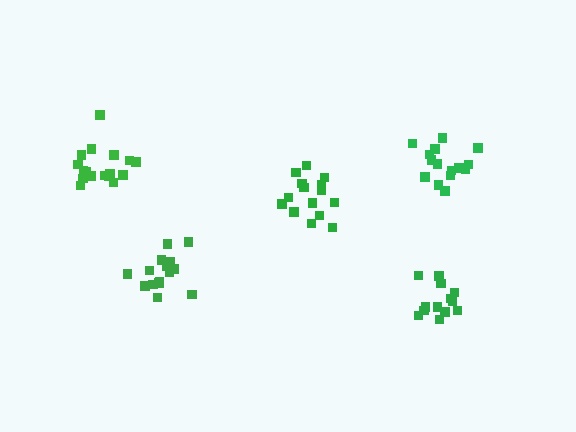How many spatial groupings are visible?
There are 5 spatial groupings.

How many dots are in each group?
Group 1: 15 dots, Group 2: 18 dots, Group 3: 15 dots, Group 4: 13 dots, Group 5: 15 dots (76 total).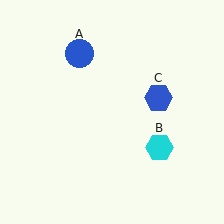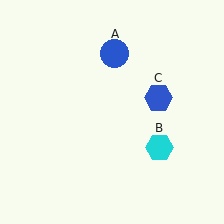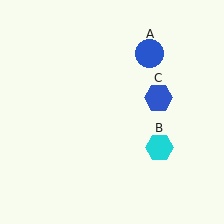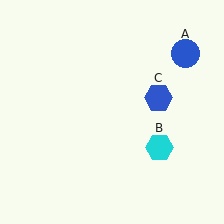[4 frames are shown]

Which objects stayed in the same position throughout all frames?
Cyan hexagon (object B) and blue hexagon (object C) remained stationary.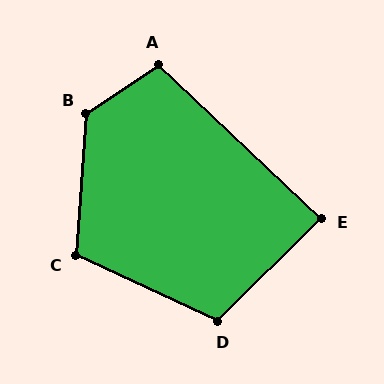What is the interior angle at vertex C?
Approximately 111 degrees (obtuse).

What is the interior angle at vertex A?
Approximately 102 degrees (obtuse).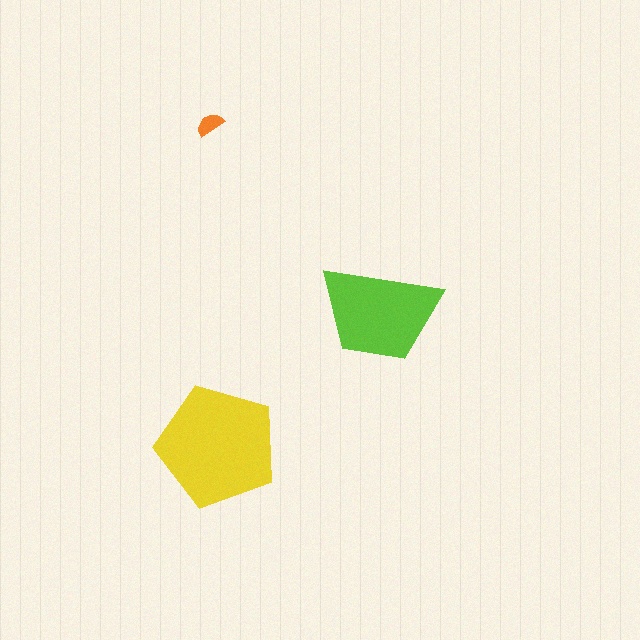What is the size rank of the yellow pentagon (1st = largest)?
1st.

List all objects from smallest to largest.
The orange semicircle, the lime trapezoid, the yellow pentagon.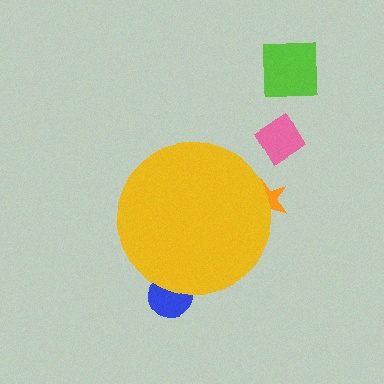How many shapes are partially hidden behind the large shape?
2 shapes are partially hidden.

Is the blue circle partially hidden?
Yes, the blue circle is partially hidden behind the yellow circle.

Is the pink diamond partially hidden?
No, the pink diamond is fully visible.